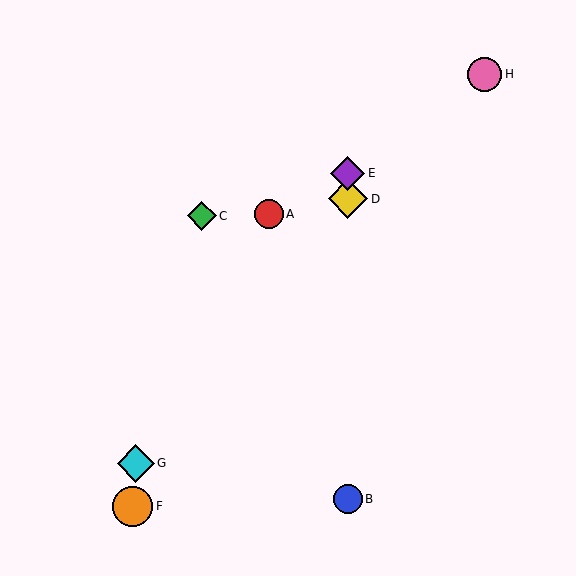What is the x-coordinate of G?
Object G is at x≈136.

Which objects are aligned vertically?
Objects B, D, E are aligned vertically.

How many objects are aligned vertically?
3 objects (B, D, E) are aligned vertically.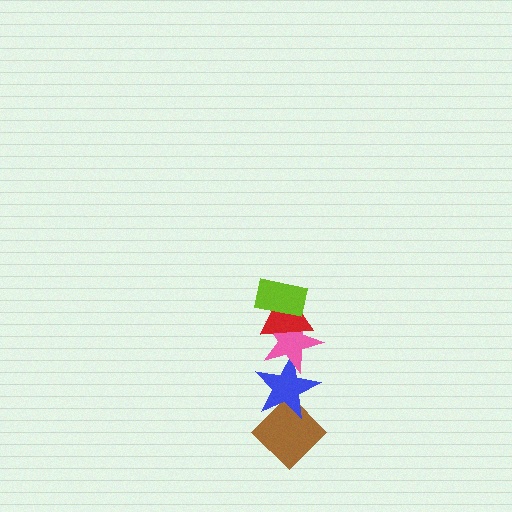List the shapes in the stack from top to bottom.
From top to bottom: the lime rectangle, the red triangle, the pink star, the blue star, the brown diamond.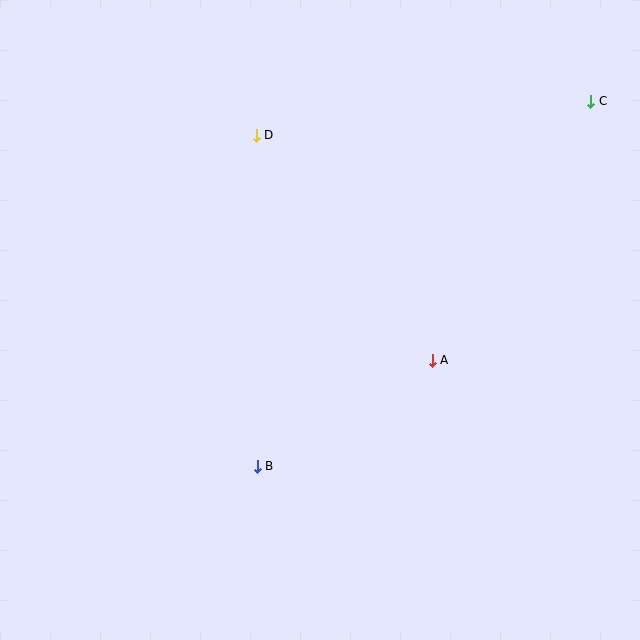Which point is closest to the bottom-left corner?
Point B is closest to the bottom-left corner.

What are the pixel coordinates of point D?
Point D is at (256, 135).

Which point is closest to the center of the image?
Point A at (432, 360) is closest to the center.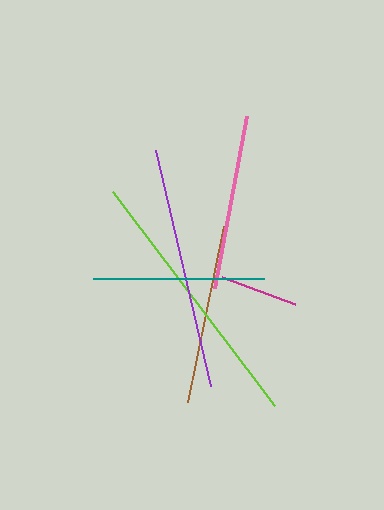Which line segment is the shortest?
The magenta line is the shortest at approximately 78 pixels.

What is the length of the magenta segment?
The magenta segment is approximately 78 pixels long.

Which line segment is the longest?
The lime line is the longest at approximately 269 pixels.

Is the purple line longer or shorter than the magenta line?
The purple line is longer than the magenta line.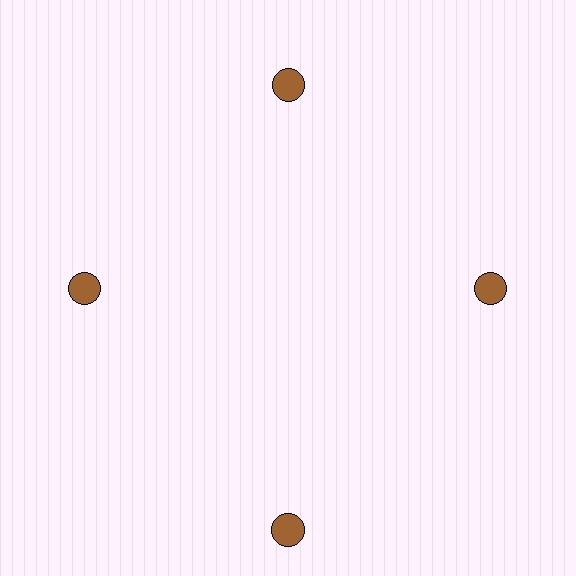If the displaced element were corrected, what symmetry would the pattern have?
It would have 4-fold rotational symmetry — the pattern would map onto itself every 90 degrees.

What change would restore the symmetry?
The symmetry would be restored by moving it inward, back onto the ring so that all 4 circles sit at equal angles and equal distance from the center.